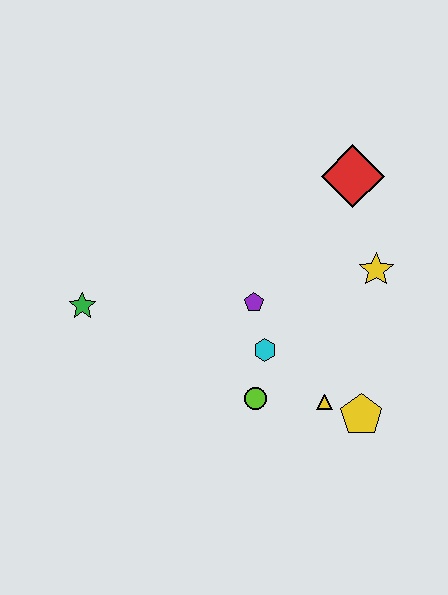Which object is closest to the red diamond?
The yellow star is closest to the red diamond.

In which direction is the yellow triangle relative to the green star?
The yellow triangle is to the right of the green star.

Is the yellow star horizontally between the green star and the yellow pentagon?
No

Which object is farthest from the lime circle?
The red diamond is farthest from the lime circle.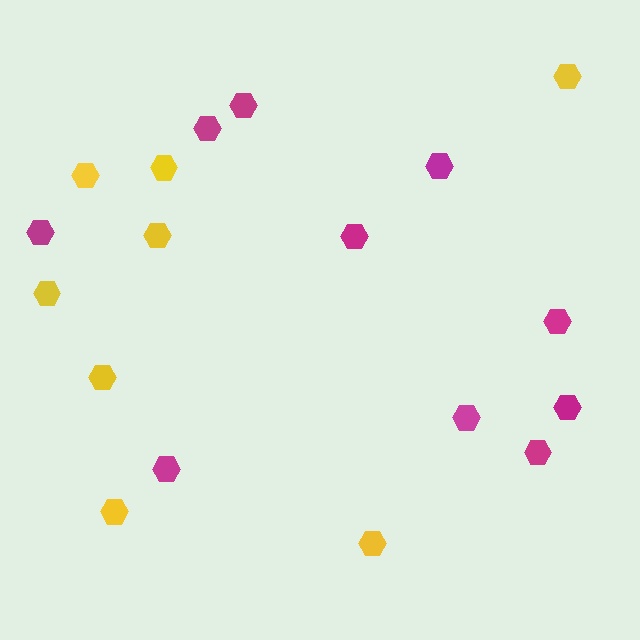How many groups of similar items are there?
There are 2 groups: one group of magenta hexagons (10) and one group of yellow hexagons (8).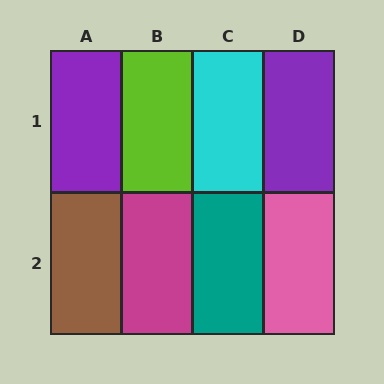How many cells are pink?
1 cell is pink.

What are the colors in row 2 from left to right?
Brown, magenta, teal, pink.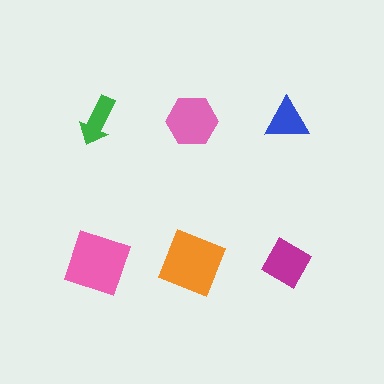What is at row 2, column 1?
A pink square.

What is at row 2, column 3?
A magenta diamond.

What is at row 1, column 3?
A blue triangle.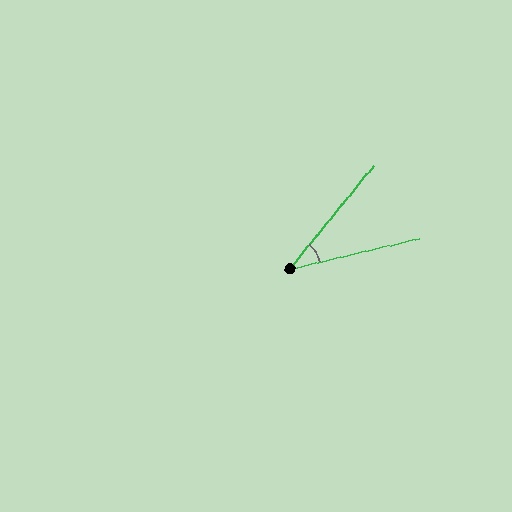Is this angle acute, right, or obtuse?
It is acute.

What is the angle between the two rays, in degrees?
Approximately 37 degrees.